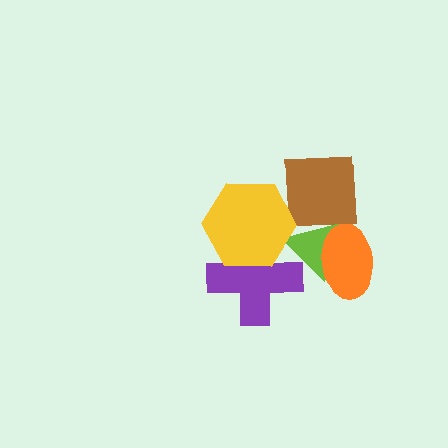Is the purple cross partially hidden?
Yes, it is partially covered by another shape.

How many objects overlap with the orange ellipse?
2 objects overlap with the orange ellipse.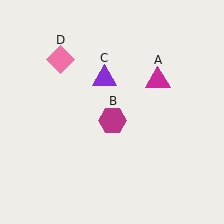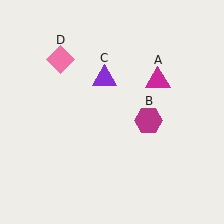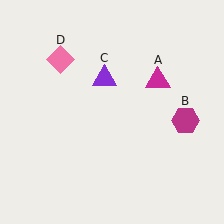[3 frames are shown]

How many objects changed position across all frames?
1 object changed position: magenta hexagon (object B).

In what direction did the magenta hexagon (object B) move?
The magenta hexagon (object B) moved right.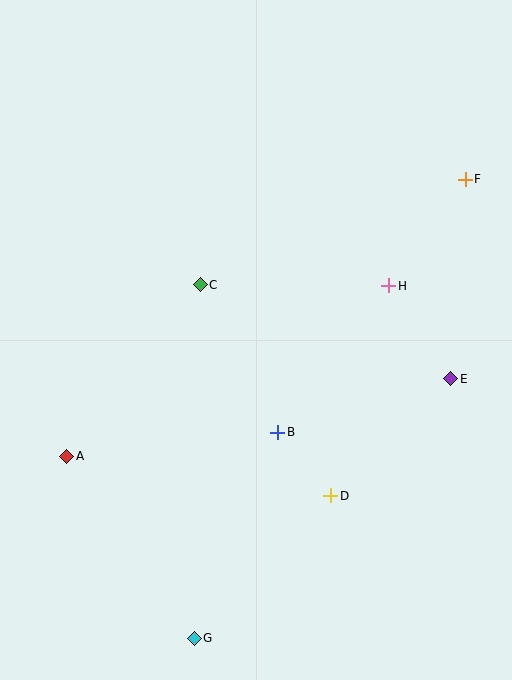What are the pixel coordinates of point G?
Point G is at (194, 638).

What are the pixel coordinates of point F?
Point F is at (465, 179).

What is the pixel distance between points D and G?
The distance between D and G is 197 pixels.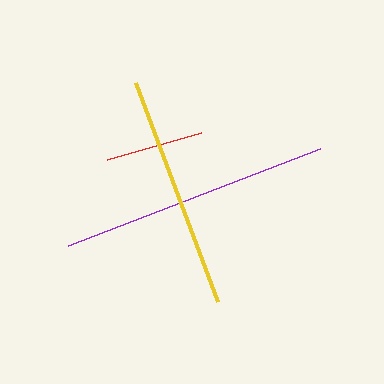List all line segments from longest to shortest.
From longest to shortest: purple, yellow, red.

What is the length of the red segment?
The red segment is approximately 97 pixels long.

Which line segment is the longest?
The purple line is the longest at approximately 270 pixels.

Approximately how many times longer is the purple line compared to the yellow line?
The purple line is approximately 1.2 times the length of the yellow line.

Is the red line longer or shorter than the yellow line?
The yellow line is longer than the red line.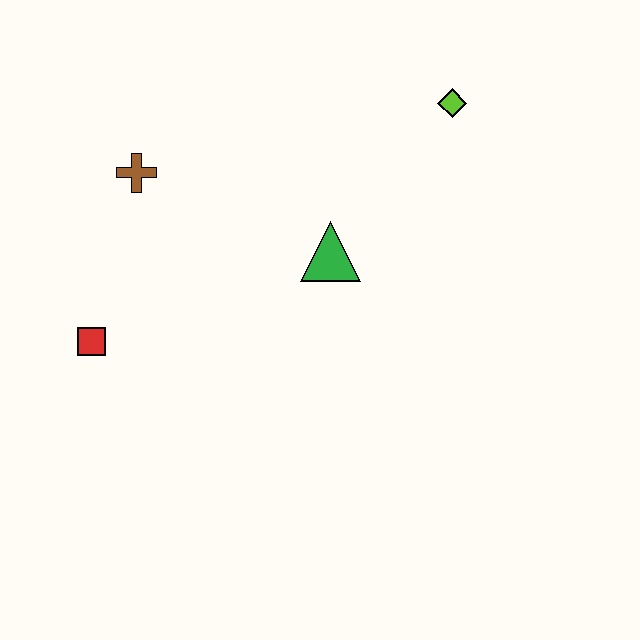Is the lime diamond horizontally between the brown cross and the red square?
No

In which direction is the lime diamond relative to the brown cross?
The lime diamond is to the right of the brown cross.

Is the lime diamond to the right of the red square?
Yes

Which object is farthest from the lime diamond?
The red square is farthest from the lime diamond.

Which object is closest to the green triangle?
The lime diamond is closest to the green triangle.